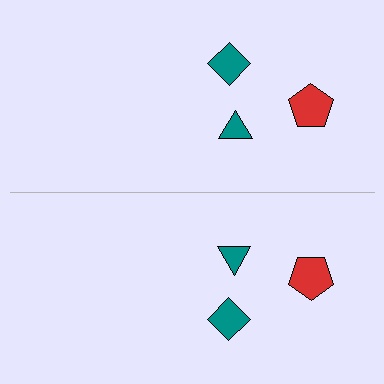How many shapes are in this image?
There are 6 shapes in this image.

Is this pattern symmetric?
Yes, this pattern has bilateral (reflection) symmetry.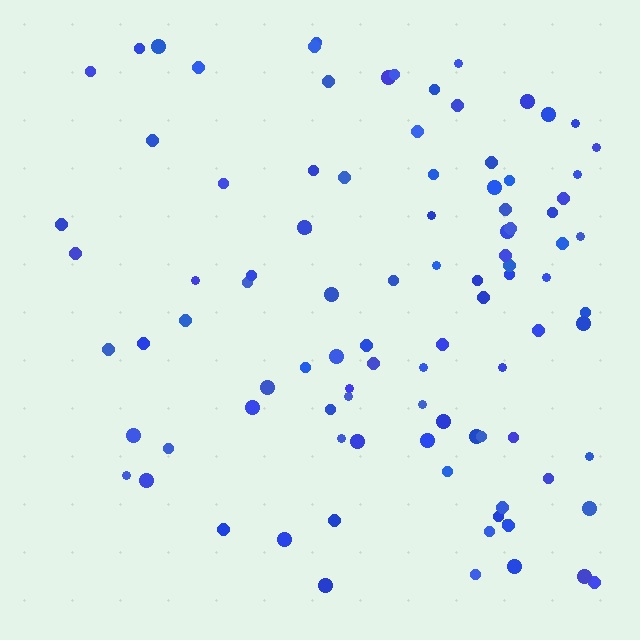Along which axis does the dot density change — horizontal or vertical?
Horizontal.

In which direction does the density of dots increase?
From left to right, with the right side densest.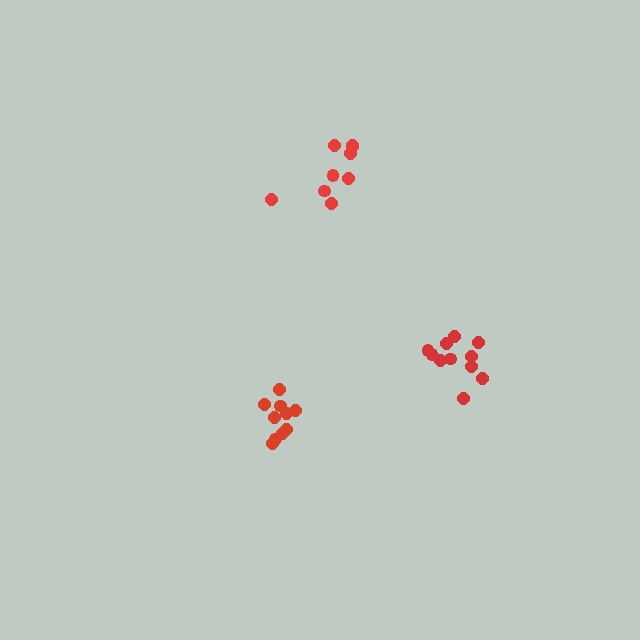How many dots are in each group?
Group 1: 10 dots, Group 2: 9 dots, Group 3: 11 dots (30 total).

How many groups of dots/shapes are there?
There are 3 groups.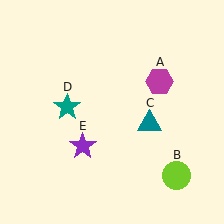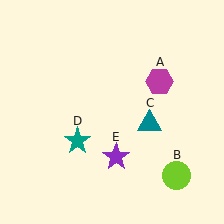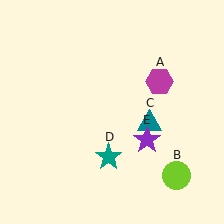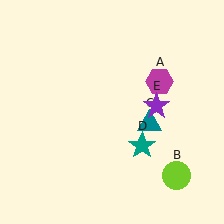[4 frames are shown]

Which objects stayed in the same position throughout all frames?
Magenta hexagon (object A) and lime circle (object B) and teal triangle (object C) remained stationary.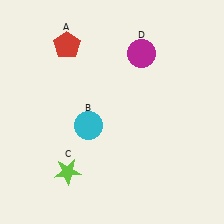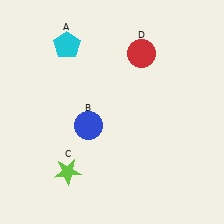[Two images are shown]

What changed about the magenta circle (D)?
In Image 1, D is magenta. In Image 2, it changed to red.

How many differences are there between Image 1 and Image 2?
There are 3 differences between the two images.